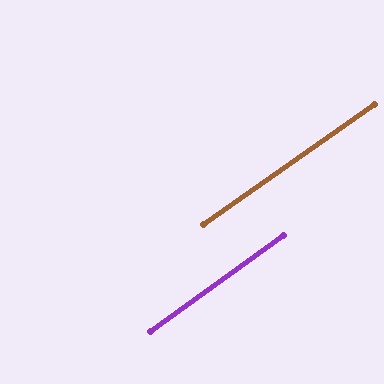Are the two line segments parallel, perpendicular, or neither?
Parallel — their directions differ by only 0.7°.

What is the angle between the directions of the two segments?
Approximately 1 degree.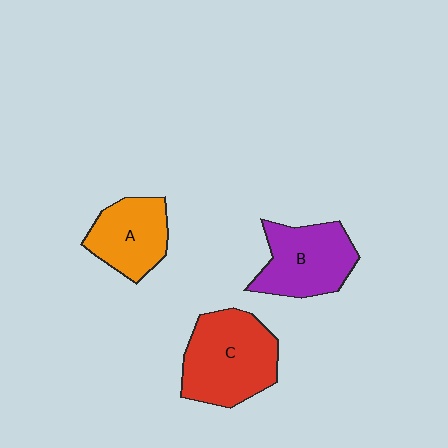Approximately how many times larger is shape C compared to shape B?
Approximately 1.2 times.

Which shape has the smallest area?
Shape A (orange).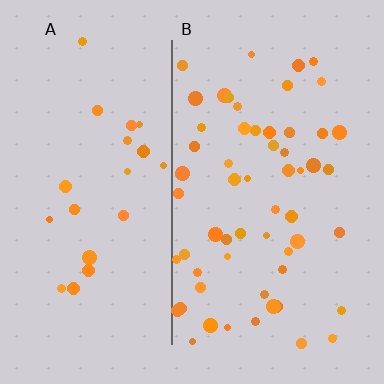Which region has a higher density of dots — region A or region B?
B (the right).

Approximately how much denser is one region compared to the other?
Approximately 2.7× — region B over region A.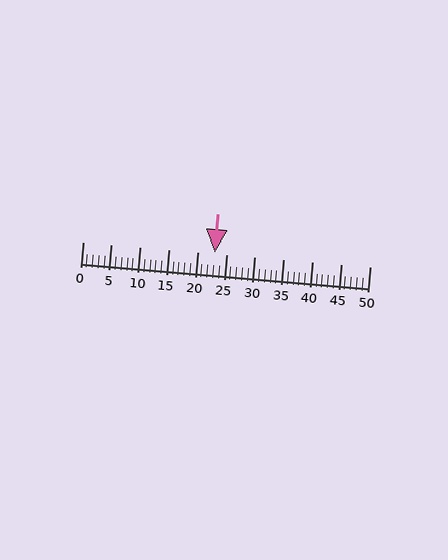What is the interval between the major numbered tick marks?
The major tick marks are spaced 5 units apart.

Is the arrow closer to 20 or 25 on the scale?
The arrow is closer to 25.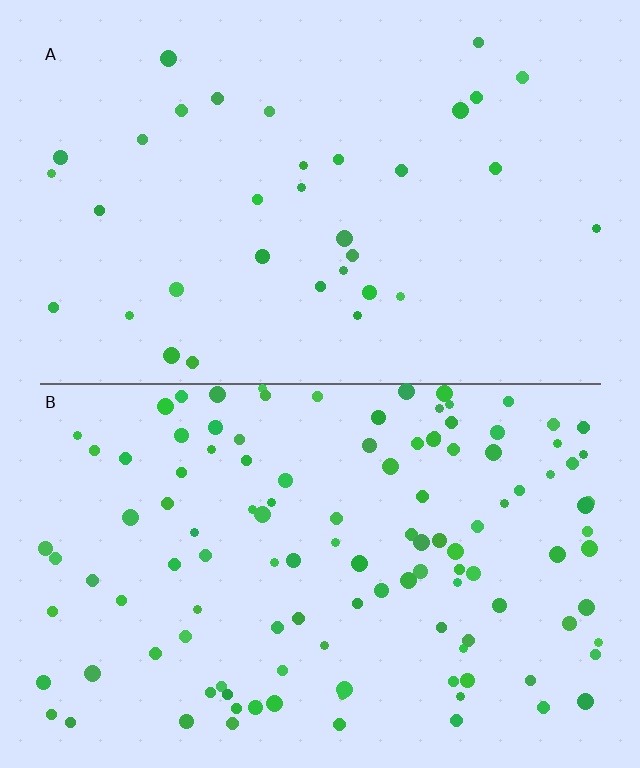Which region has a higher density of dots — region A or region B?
B (the bottom).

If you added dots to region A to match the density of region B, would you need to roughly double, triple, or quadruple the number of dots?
Approximately quadruple.